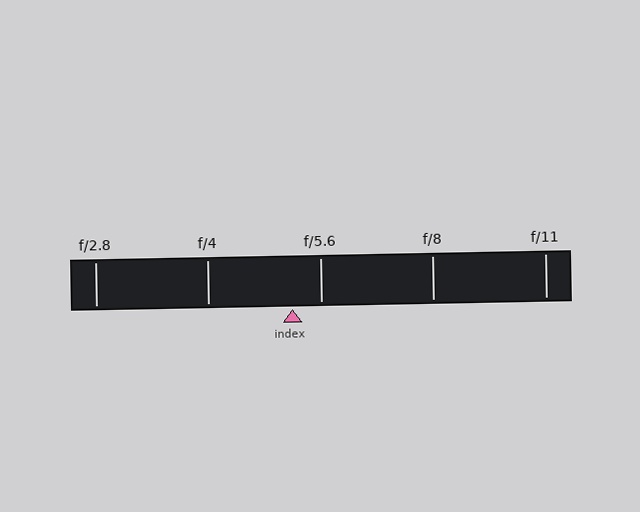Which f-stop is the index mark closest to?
The index mark is closest to f/5.6.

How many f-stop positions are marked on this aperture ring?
There are 5 f-stop positions marked.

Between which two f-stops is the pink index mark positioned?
The index mark is between f/4 and f/5.6.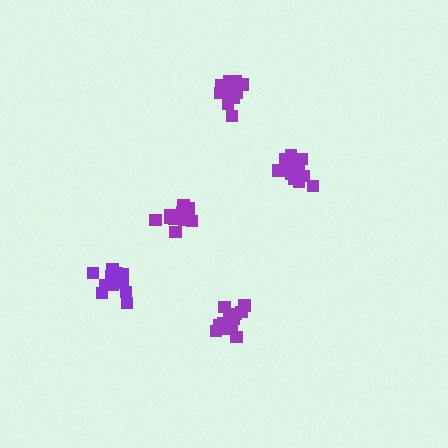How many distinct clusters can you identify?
There are 5 distinct clusters.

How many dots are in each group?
Group 1: 12 dots, Group 2: 16 dots, Group 3: 14 dots, Group 4: 15 dots, Group 5: 11 dots (68 total).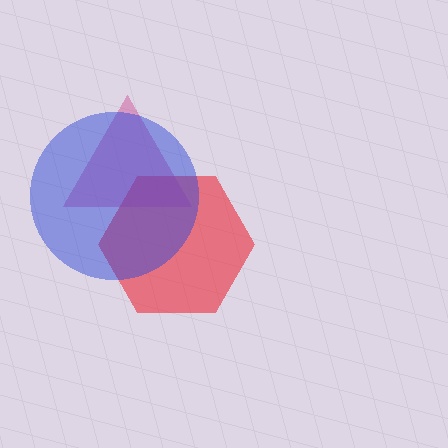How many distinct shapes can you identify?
There are 3 distinct shapes: a red hexagon, a magenta triangle, a blue circle.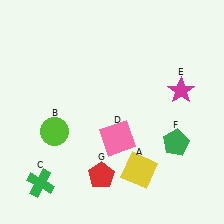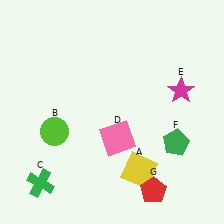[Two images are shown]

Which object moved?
The red pentagon (G) moved right.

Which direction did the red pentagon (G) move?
The red pentagon (G) moved right.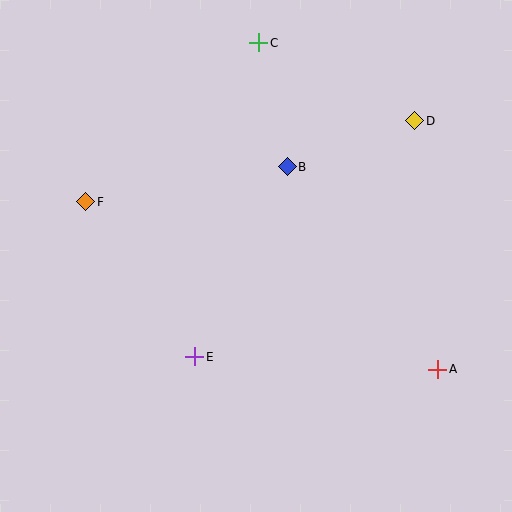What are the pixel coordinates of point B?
Point B is at (287, 167).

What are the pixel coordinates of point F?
Point F is at (86, 202).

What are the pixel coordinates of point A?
Point A is at (438, 369).